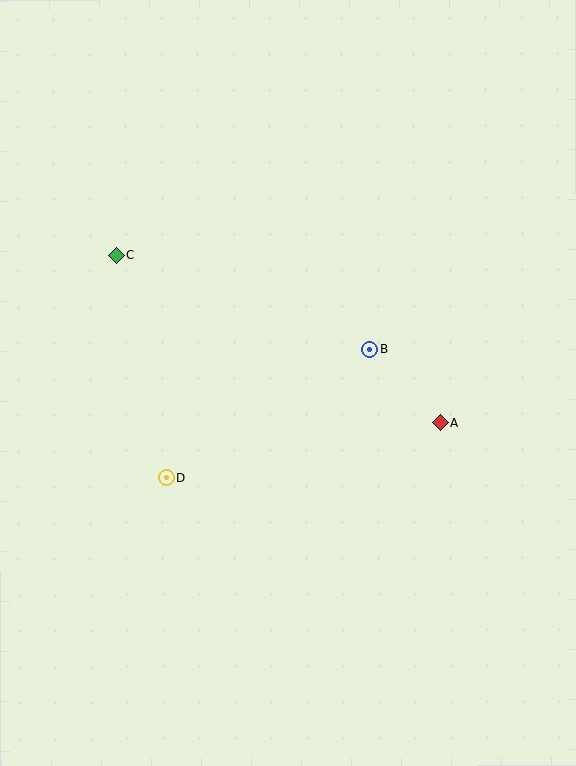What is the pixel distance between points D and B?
The distance between D and B is 241 pixels.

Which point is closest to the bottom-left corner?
Point D is closest to the bottom-left corner.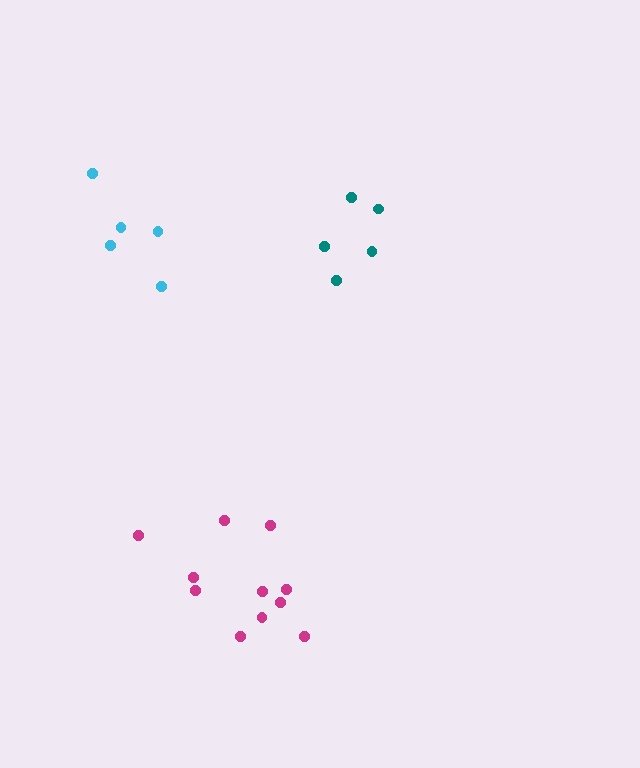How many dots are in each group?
Group 1: 11 dots, Group 2: 5 dots, Group 3: 5 dots (21 total).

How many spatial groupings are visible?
There are 3 spatial groupings.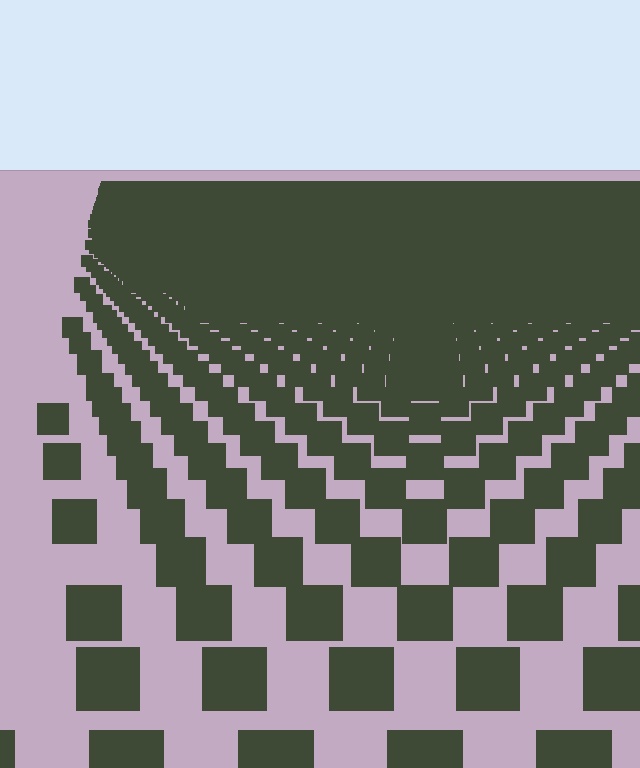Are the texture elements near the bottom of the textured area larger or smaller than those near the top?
Larger. Near the bottom, elements are closer to the viewer and appear at a bigger on-screen size.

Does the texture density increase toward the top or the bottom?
Density increases toward the top.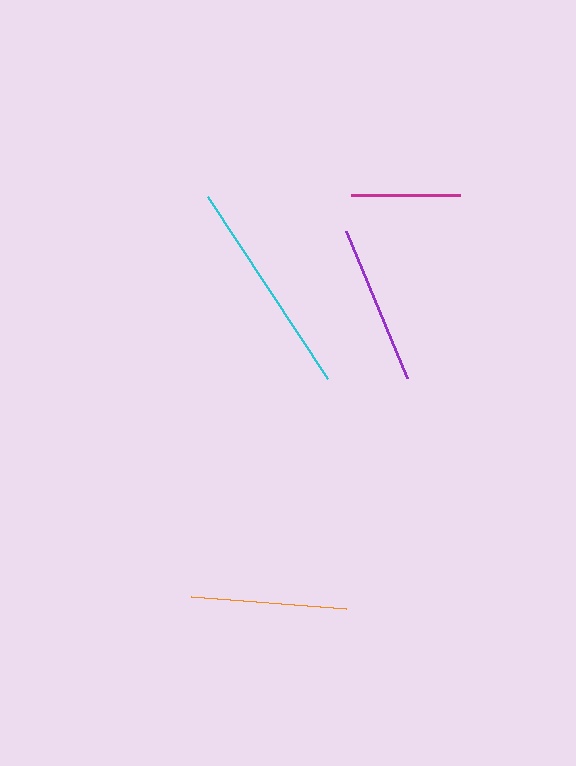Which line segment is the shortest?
The magenta line is the shortest at approximately 109 pixels.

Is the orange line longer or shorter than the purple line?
The purple line is longer than the orange line.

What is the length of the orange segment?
The orange segment is approximately 155 pixels long.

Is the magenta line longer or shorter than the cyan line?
The cyan line is longer than the magenta line.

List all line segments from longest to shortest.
From longest to shortest: cyan, purple, orange, magenta.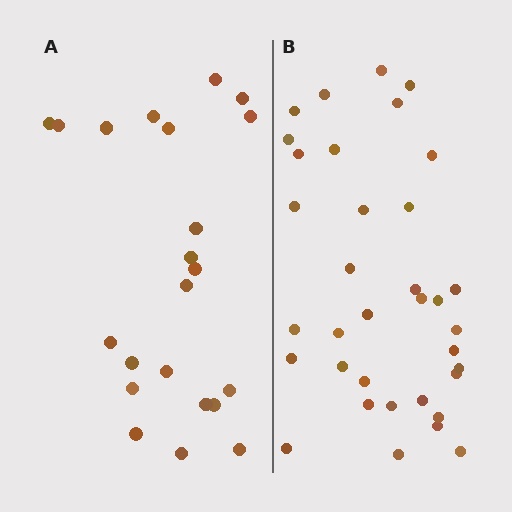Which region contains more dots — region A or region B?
Region B (the right region) has more dots.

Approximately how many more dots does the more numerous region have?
Region B has approximately 15 more dots than region A.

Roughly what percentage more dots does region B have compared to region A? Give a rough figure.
About 60% more.